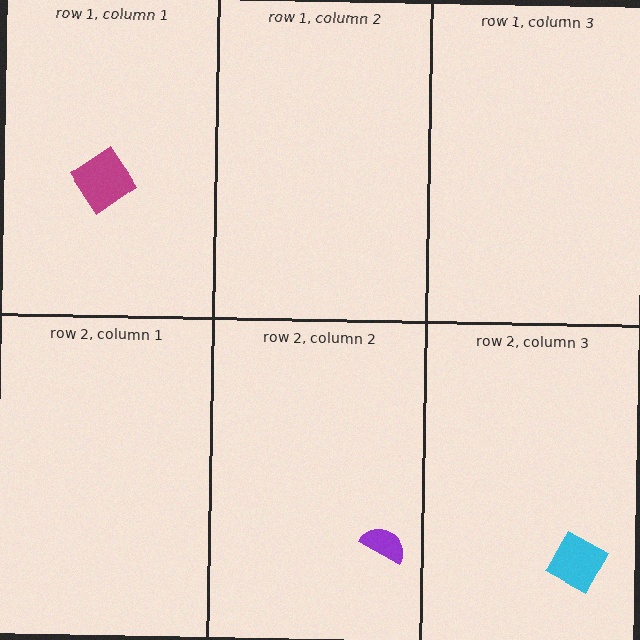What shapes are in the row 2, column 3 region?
The cyan diamond.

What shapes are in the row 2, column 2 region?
The purple semicircle.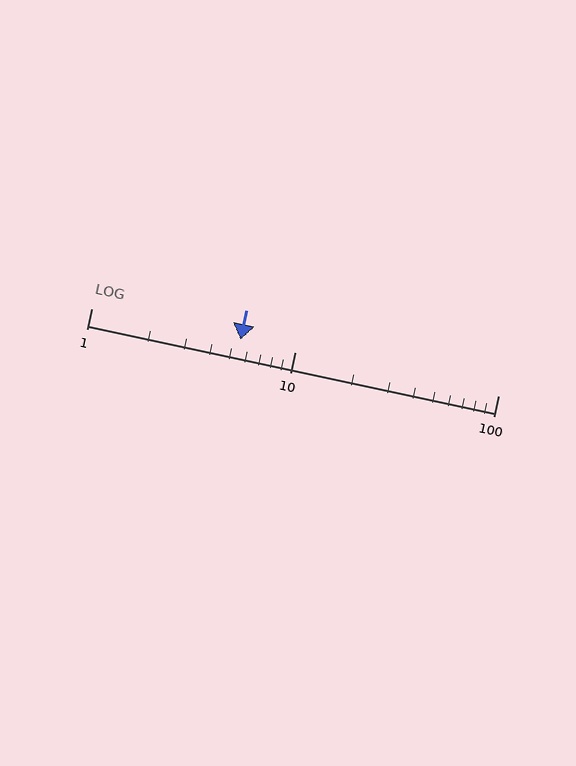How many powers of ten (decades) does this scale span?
The scale spans 2 decades, from 1 to 100.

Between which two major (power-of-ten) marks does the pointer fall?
The pointer is between 1 and 10.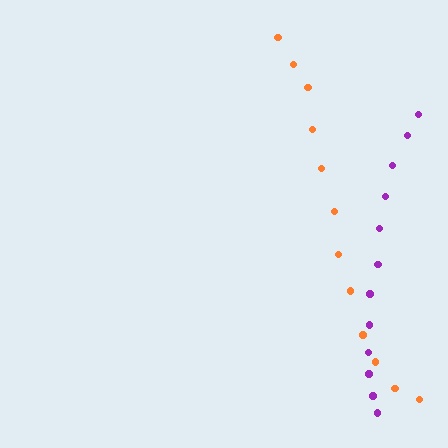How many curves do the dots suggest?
There are 2 distinct paths.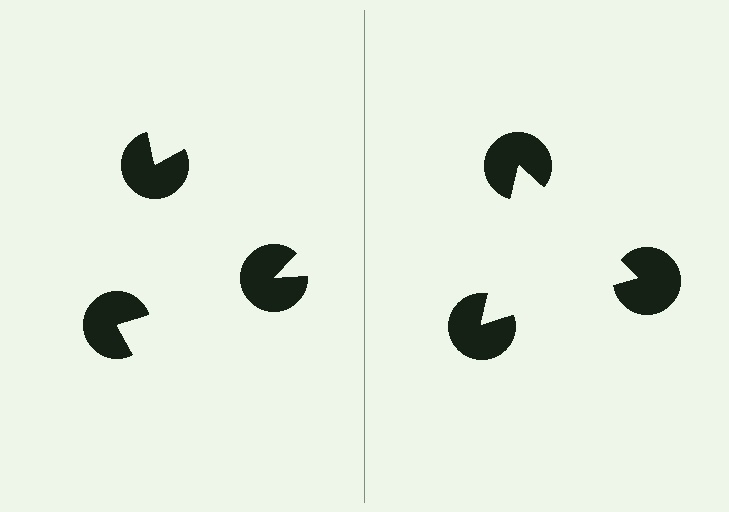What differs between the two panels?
The pac-man discs are positioned identically on both sides; only the wedge orientations differ. On the right they align to a triangle; on the left they are misaligned.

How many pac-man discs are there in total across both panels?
6 — 3 on each side.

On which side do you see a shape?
An illusory triangle appears on the right side. On the left side the wedge cuts are rotated, so no coherent shape forms.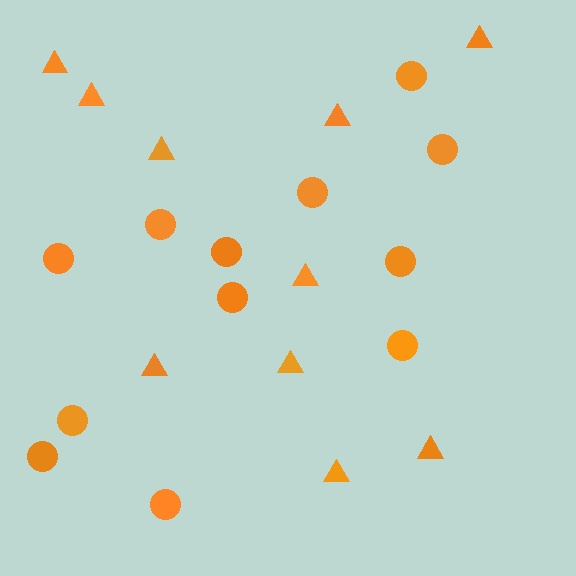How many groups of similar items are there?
There are 2 groups: one group of circles (12) and one group of triangles (10).